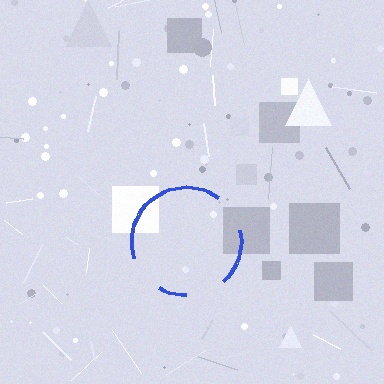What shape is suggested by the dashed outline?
The dashed outline suggests a circle.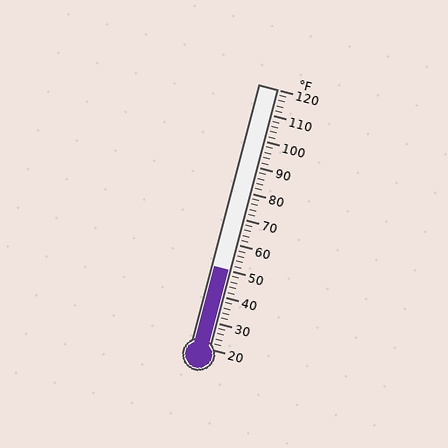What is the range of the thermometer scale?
The thermometer scale ranges from 20°F to 120°F.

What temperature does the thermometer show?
The thermometer shows approximately 50°F.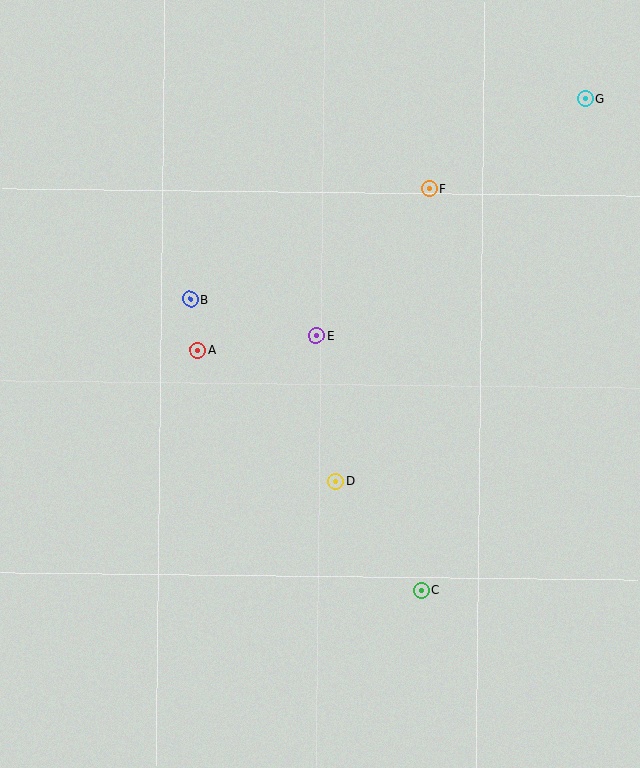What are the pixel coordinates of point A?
Point A is at (198, 350).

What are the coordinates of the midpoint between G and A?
The midpoint between G and A is at (392, 224).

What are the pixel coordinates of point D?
Point D is at (335, 482).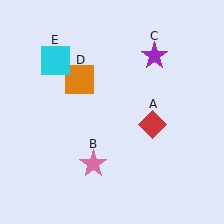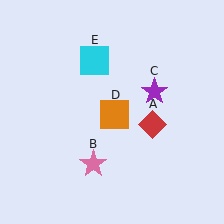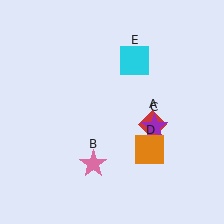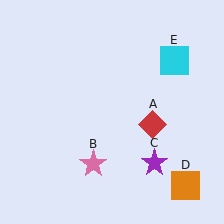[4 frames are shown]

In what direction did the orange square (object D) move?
The orange square (object D) moved down and to the right.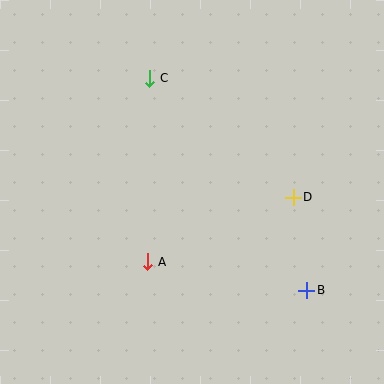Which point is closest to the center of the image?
Point A at (148, 262) is closest to the center.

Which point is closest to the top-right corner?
Point D is closest to the top-right corner.